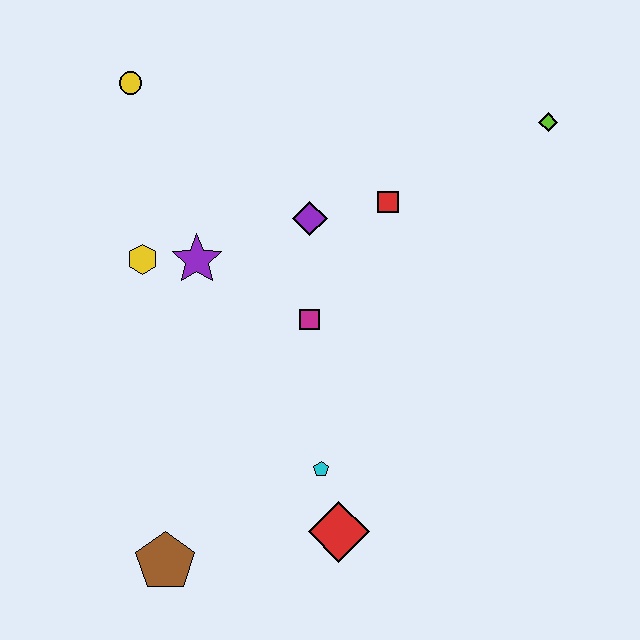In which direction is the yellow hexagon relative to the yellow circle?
The yellow hexagon is below the yellow circle.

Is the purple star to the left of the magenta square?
Yes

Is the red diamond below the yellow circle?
Yes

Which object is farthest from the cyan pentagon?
The yellow circle is farthest from the cyan pentagon.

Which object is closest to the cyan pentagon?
The red diamond is closest to the cyan pentagon.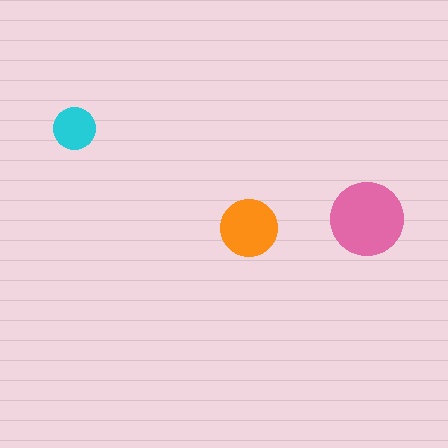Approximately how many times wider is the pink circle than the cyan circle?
About 1.5 times wider.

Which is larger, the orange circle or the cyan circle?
The orange one.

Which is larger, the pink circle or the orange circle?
The pink one.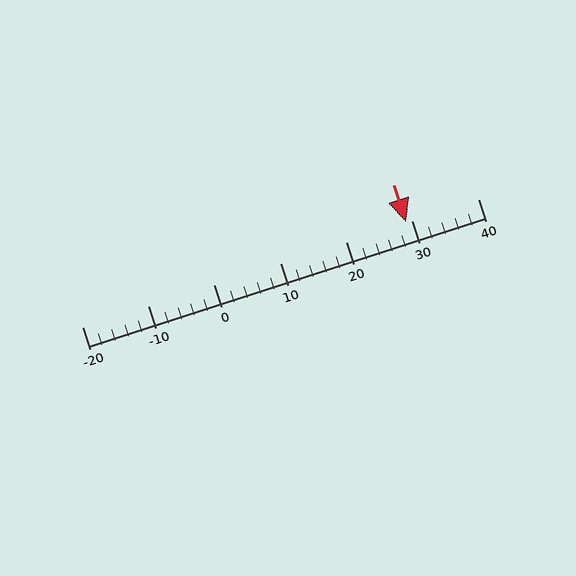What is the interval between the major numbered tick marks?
The major tick marks are spaced 10 units apart.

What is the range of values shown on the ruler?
The ruler shows values from -20 to 40.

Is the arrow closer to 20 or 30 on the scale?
The arrow is closer to 30.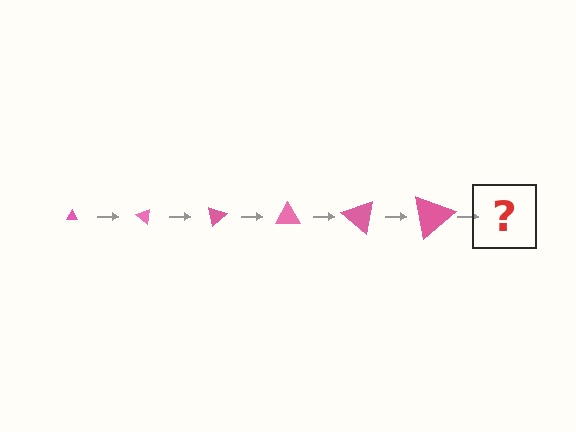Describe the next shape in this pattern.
It should be a triangle, larger than the previous one and rotated 240 degrees from the start.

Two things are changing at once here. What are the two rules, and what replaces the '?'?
The two rules are that the triangle grows larger each step and it rotates 40 degrees each step. The '?' should be a triangle, larger than the previous one and rotated 240 degrees from the start.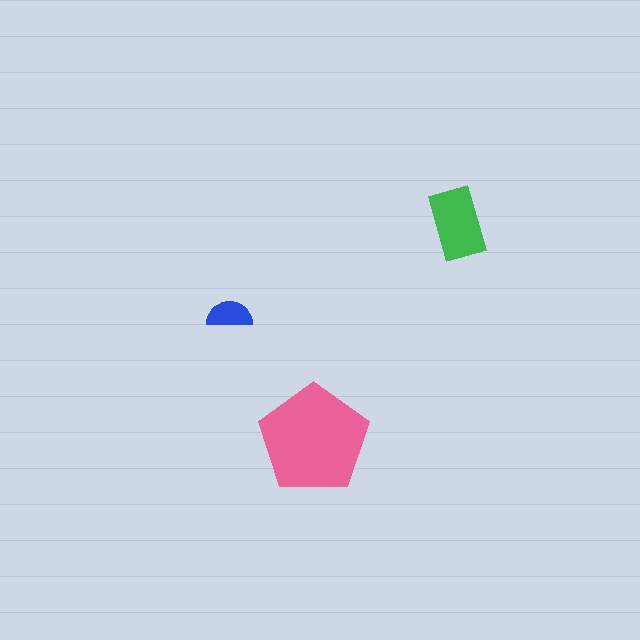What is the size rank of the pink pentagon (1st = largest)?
1st.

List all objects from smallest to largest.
The blue semicircle, the green rectangle, the pink pentagon.